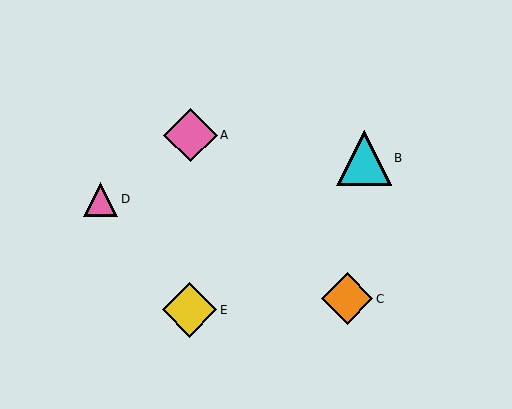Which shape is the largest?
The cyan triangle (labeled B) is the largest.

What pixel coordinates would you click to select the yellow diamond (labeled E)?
Click at (190, 310) to select the yellow diamond E.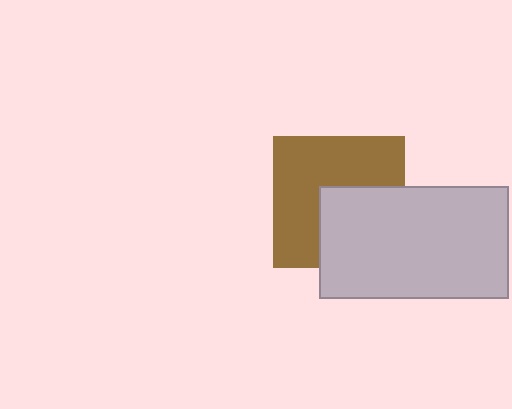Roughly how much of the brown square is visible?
About half of it is visible (roughly 60%).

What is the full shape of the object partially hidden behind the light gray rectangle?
The partially hidden object is a brown square.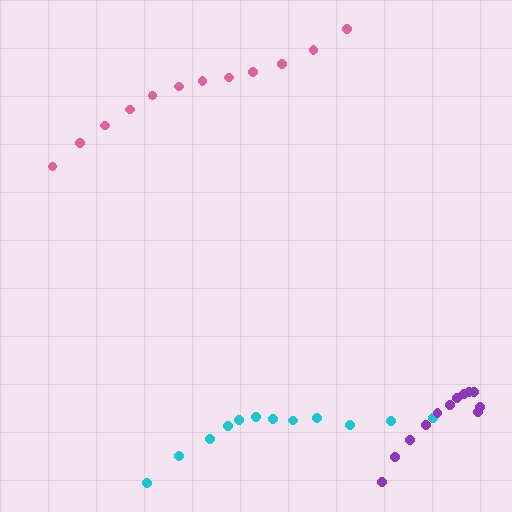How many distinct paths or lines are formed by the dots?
There are 3 distinct paths.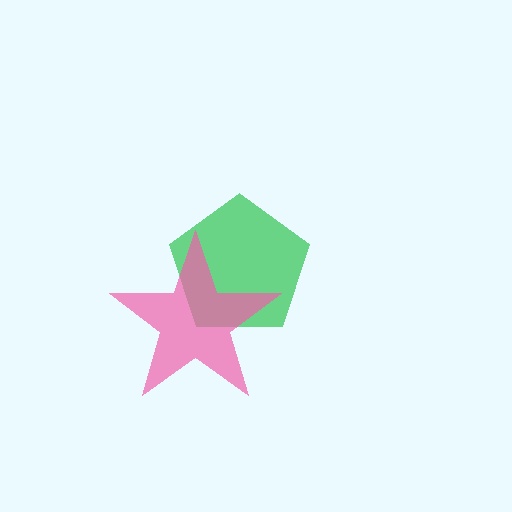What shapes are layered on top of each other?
The layered shapes are: a green pentagon, a pink star.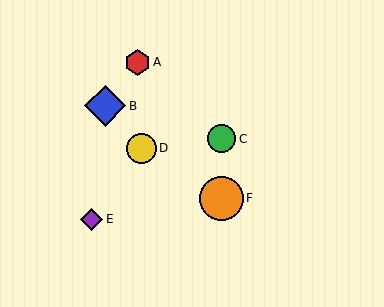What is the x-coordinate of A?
Object A is at x≈138.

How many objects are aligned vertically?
2 objects (C, F) are aligned vertically.